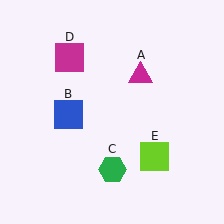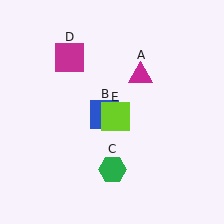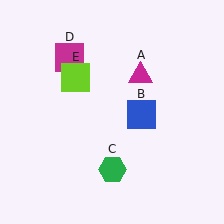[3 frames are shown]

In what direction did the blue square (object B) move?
The blue square (object B) moved right.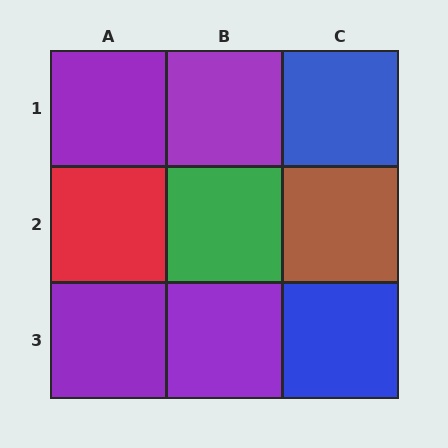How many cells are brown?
1 cell is brown.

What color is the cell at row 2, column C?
Brown.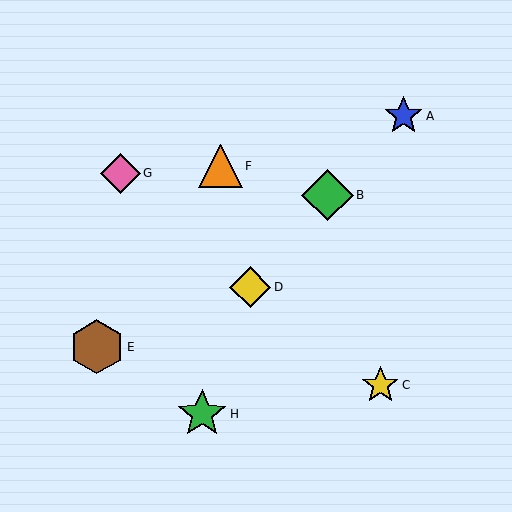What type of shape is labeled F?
Shape F is an orange triangle.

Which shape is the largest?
The brown hexagon (labeled E) is the largest.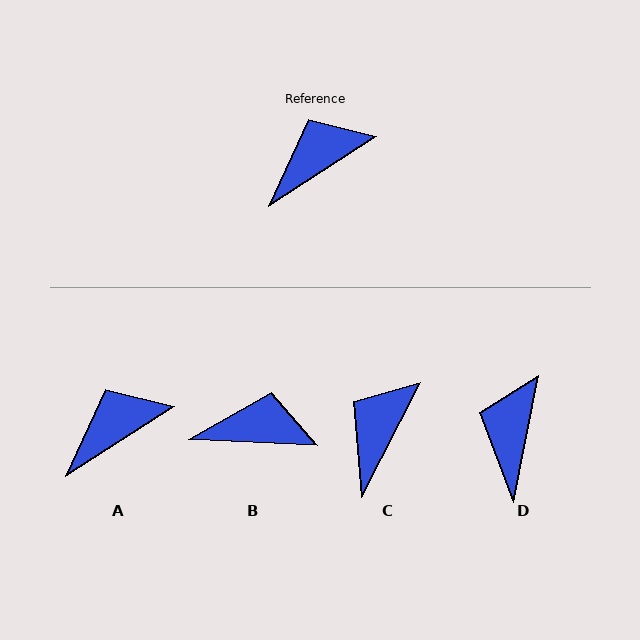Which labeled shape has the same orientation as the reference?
A.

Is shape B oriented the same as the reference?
No, it is off by about 36 degrees.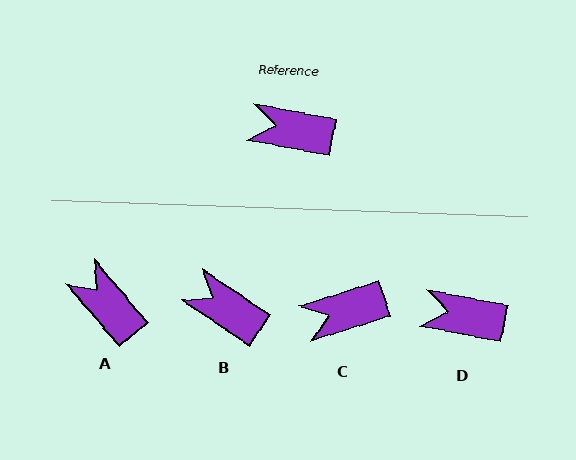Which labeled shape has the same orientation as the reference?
D.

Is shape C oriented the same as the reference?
No, it is off by about 29 degrees.